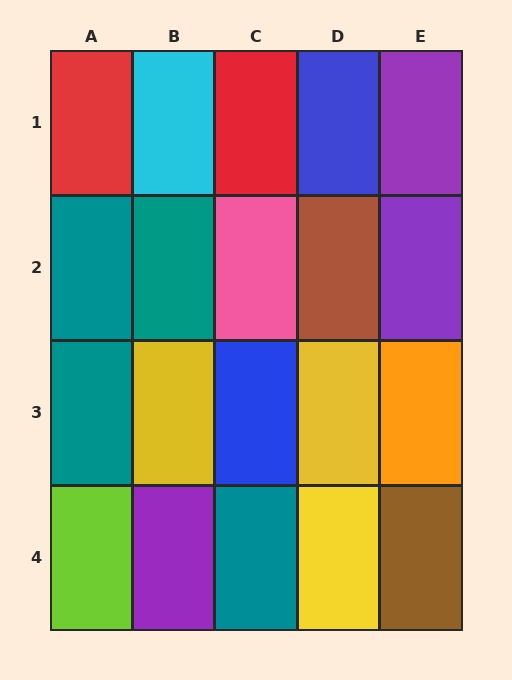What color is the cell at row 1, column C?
Red.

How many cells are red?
2 cells are red.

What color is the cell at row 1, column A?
Red.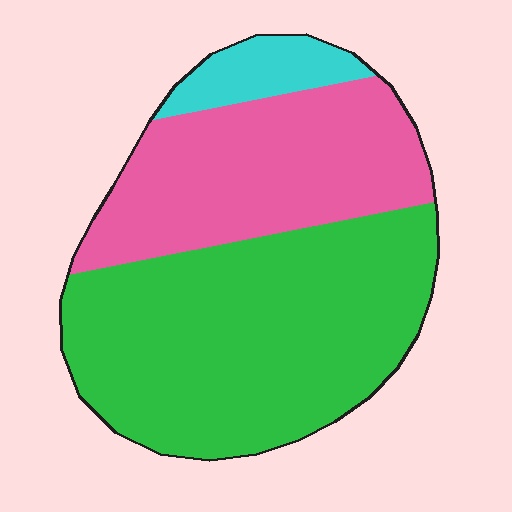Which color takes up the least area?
Cyan, at roughly 10%.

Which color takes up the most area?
Green, at roughly 55%.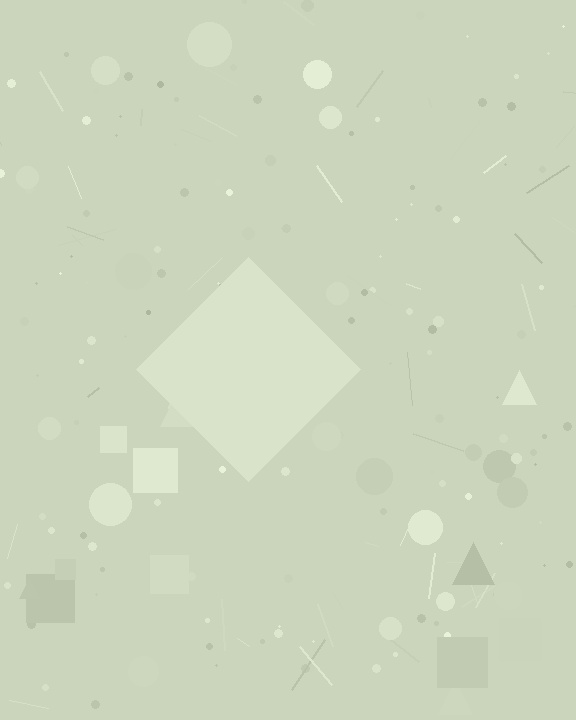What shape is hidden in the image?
A diamond is hidden in the image.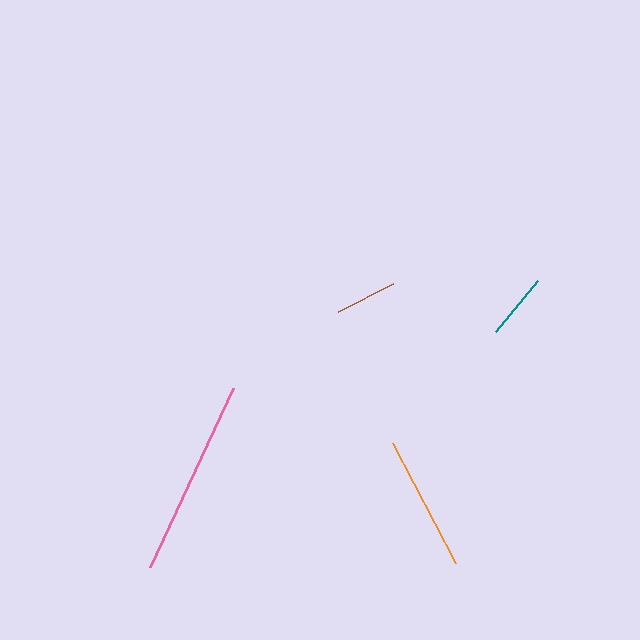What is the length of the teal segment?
The teal segment is approximately 66 pixels long.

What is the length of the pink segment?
The pink segment is approximately 198 pixels long.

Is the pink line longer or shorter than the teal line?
The pink line is longer than the teal line.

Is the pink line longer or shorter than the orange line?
The pink line is longer than the orange line.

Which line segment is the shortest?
The brown line is the shortest at approximately 62 pixels.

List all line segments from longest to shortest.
From longest to shortest: pink, orange, teal, brown.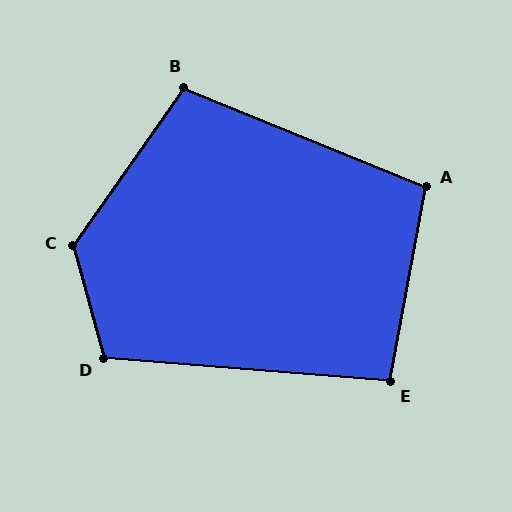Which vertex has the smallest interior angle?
E, at approximately 96 degrees.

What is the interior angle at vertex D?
Approximately 110 degrees (obtuse).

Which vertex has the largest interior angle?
C, at approximately 130 degrees.